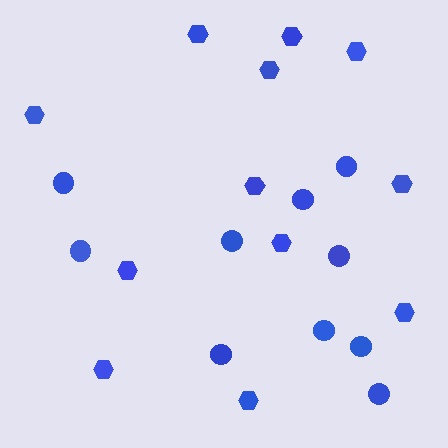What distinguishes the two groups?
There are 2 groups: one group of circles (10) and one group of hexagons (12).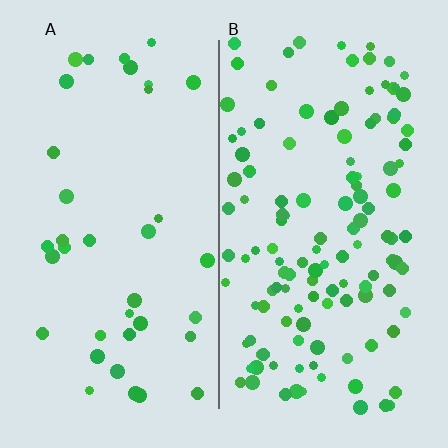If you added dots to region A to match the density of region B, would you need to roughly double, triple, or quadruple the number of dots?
Approximately triple.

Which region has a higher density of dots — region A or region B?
B (the right).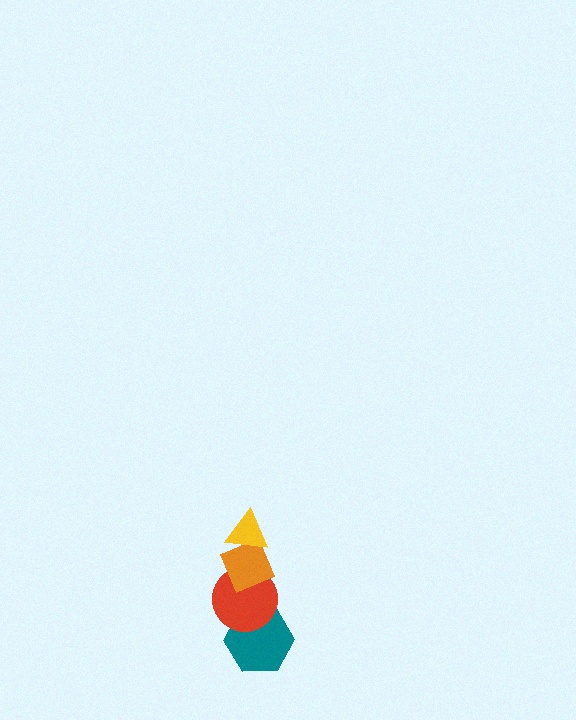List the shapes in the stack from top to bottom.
From top to bottom: the yellow triangle, the orange diamond, the red circle, the teal hexagon.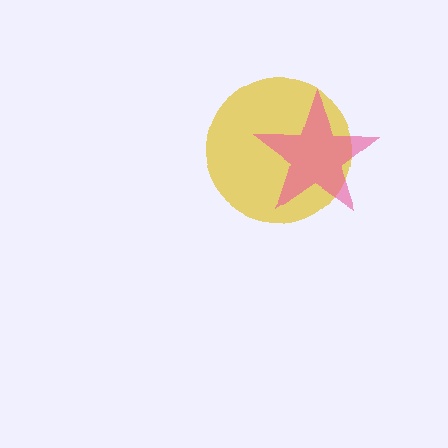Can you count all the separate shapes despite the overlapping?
Yes, there are 2 separate shapes.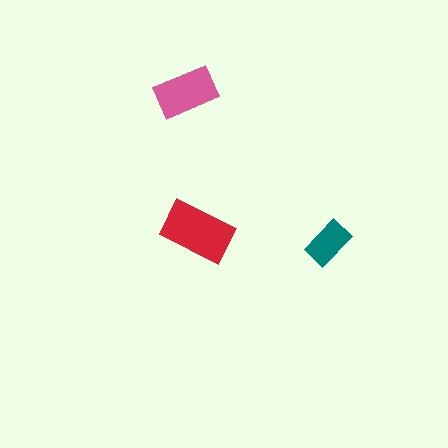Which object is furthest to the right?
The teal rectangle is rightmost.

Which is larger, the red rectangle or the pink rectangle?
The red one.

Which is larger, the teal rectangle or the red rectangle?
The red one.